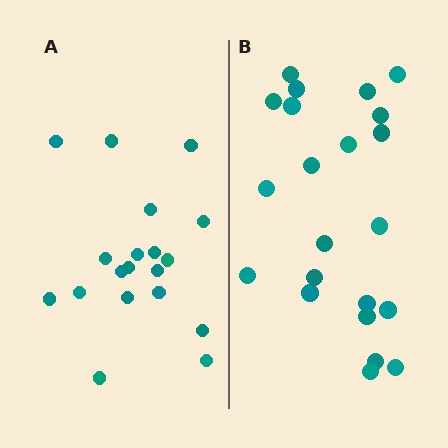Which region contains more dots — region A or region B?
Region B (the right region) has more dots.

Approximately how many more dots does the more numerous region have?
Region B has just a few more — roughly 2 or 3 more dots than region A.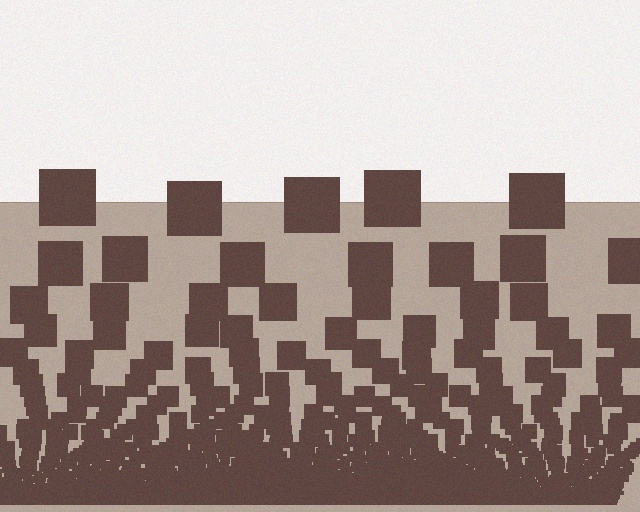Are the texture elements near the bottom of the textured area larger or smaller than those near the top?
Smaller. The gradient is inverted — elements near the bottom are smaller and denser.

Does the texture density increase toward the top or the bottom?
Density increases toward the bottom.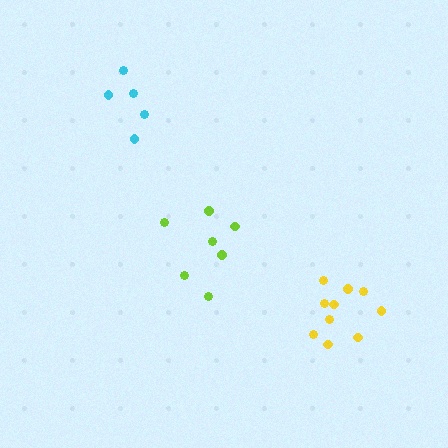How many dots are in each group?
Group 1: 7 dots, Group 2: 10 dots, Group 3: 5 dots (22 total).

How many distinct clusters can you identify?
There are 3 distinct clusters.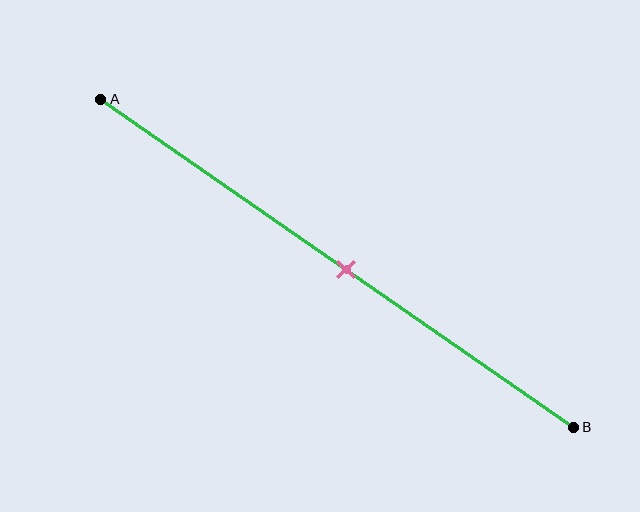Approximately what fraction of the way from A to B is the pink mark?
The pink mark is approximately 50% of the way from A to B.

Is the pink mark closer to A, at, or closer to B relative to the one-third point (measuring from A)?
The pink mark is closer to point B than the one-third point of segment AB.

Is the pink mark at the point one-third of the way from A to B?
No, the mark is at about 50% from A, not at the 33% one-third point.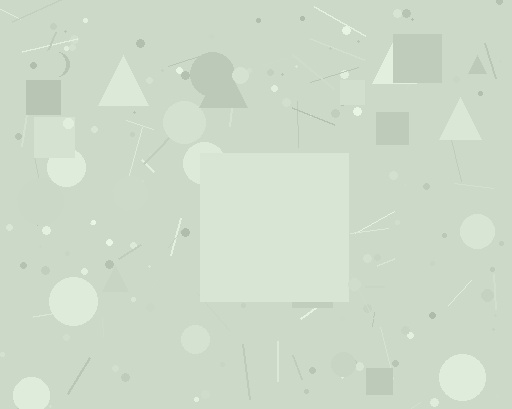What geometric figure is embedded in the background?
A square is embedded in the background.